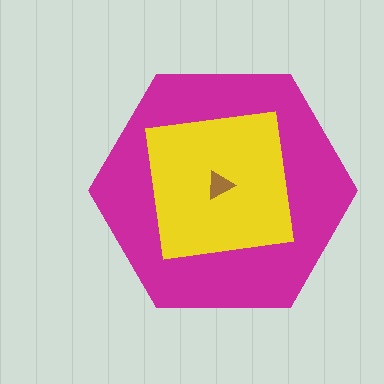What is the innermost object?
The brown triangle.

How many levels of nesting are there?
3.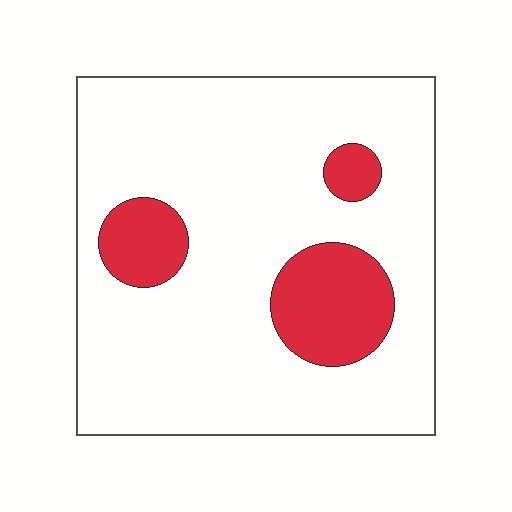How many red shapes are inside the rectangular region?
3.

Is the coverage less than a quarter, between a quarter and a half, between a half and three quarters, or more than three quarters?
Less than a quarter.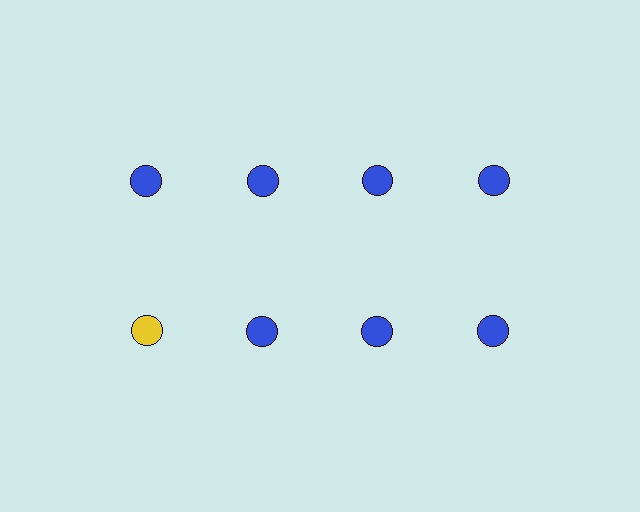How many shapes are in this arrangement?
There are 8 shapes arranged in a grid pattern.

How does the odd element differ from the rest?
It has a different color: yellow instead of blue.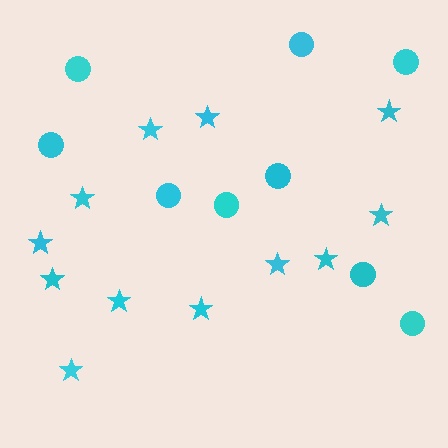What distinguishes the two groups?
There are 2 groups: one group of circles (9) and one group of stars (12).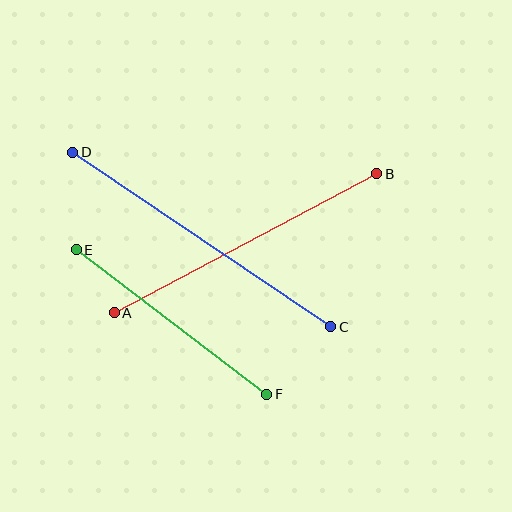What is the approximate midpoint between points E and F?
The midpoint is at approximately (172, 322) pixels.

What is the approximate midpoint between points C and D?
The midpoint is at approximately (202, 240) pixels.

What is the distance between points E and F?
The distance is approximately 239 pixels.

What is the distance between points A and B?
The distance is approximately 297 pixels.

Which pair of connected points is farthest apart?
Points C and D are farthest apart.